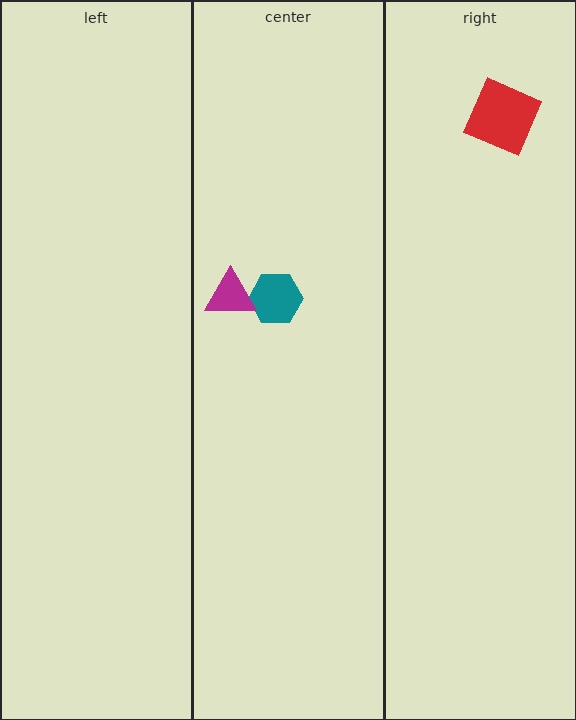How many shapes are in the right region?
1.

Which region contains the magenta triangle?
The center region.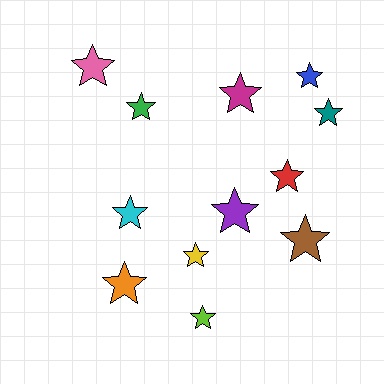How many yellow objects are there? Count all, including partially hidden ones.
There is 1 yellow object.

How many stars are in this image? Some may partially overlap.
There are 12 stars.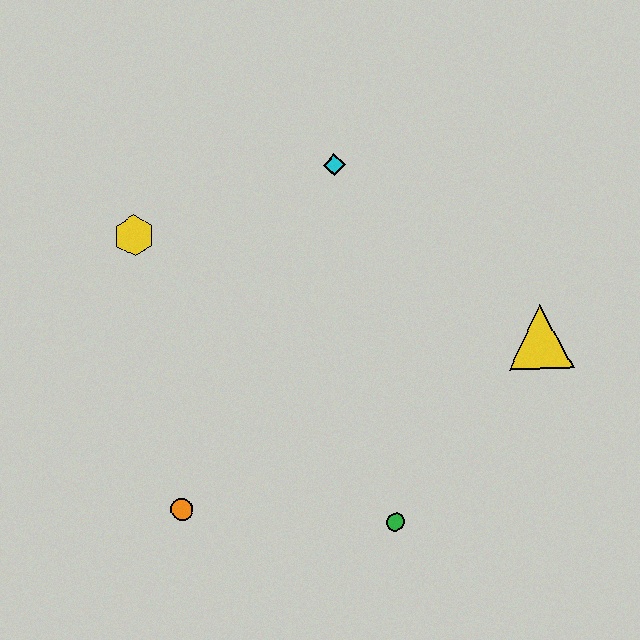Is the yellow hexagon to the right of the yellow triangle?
No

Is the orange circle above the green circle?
Yes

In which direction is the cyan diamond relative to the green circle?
The cyan diamond is above the green circle.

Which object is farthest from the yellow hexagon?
The yellow triangle is farthest from the yellow hexagon.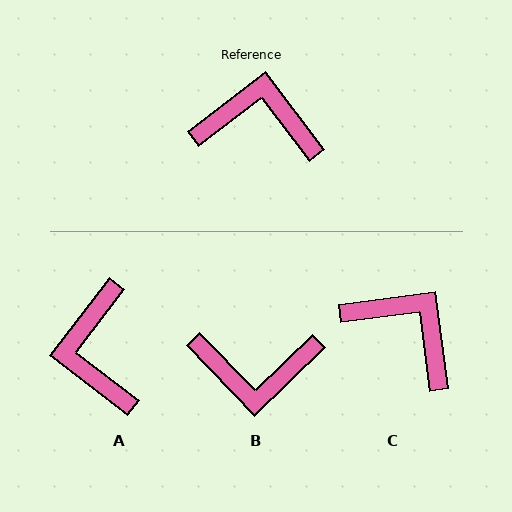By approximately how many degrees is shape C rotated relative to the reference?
Approximately 30 degrees clockwise.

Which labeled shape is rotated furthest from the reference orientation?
B, about 173 degrees away.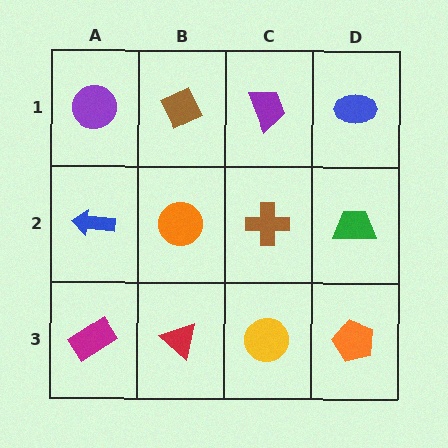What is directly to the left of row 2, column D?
A brown cross.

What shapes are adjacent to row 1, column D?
A green trapezoid (row 2, column D), a purple trapezoid (row 1, column C).